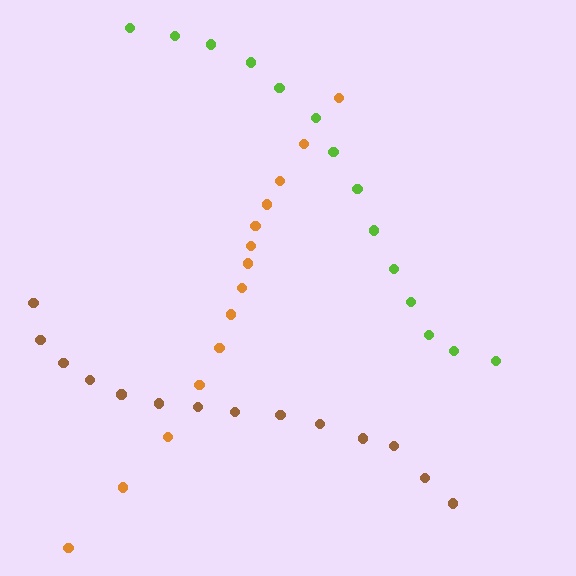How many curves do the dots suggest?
There are 3 distinct paths.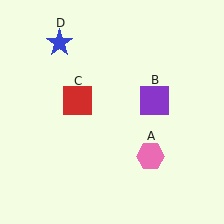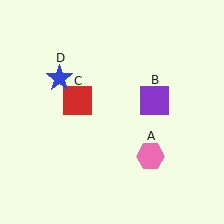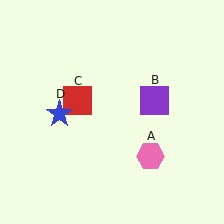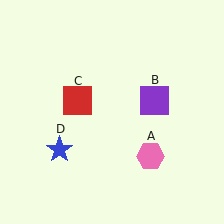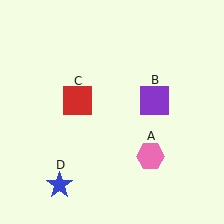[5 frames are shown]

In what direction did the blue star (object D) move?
The blue star (object D) moved down.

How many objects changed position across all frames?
1 object changed position: blue star (object D).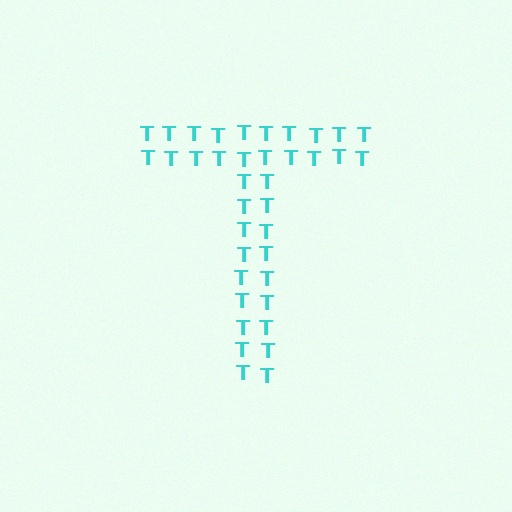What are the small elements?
The small elements are letter T's.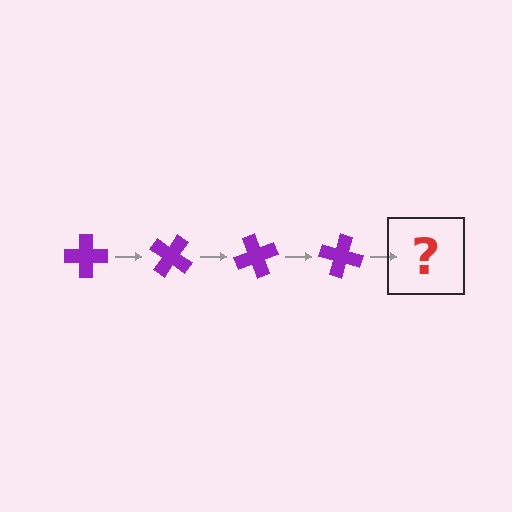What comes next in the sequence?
The next element should be a purple cross rotated 140 degrees.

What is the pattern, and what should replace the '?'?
The pattern is that the cross rotates 35 degrees each step. The '?' should be a purple cross rotated 140 degrees.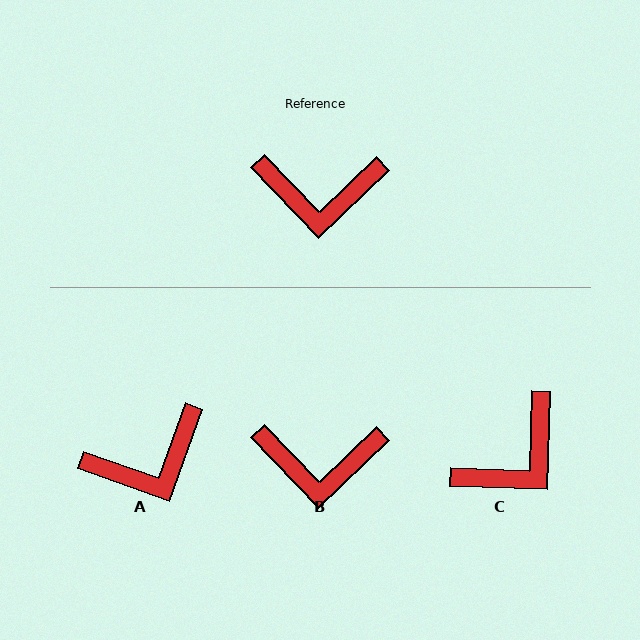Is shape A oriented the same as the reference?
No, it is off by about 27 degrees.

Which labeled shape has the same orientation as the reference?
B.